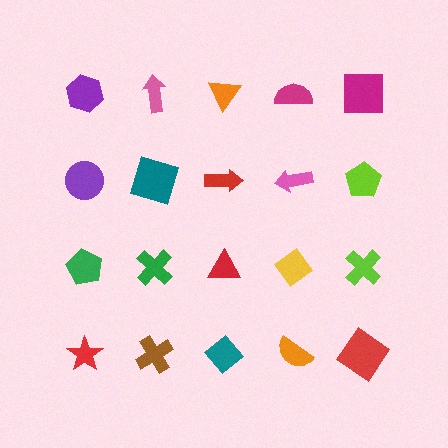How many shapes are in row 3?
5 shapes.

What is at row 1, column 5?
A magenta square.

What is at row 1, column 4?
A magenta semicircle.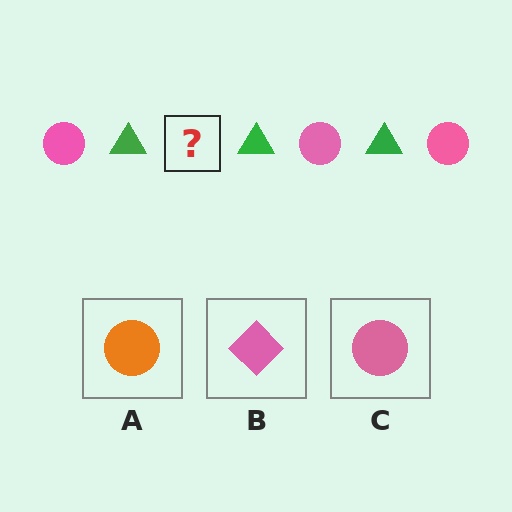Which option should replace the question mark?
Option C.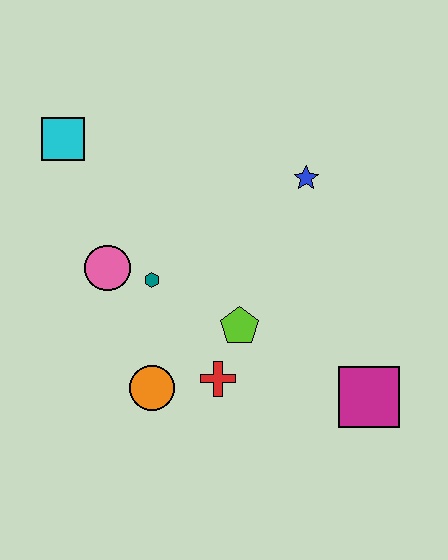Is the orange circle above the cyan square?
No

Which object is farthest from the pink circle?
The magenta square is farthest from the pink circle.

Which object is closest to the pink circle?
The teal hexagon is closest to the pink circle.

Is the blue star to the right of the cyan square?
Yes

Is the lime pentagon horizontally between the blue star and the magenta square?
No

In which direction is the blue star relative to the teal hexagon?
The blue star is to the right of the teal hexagon.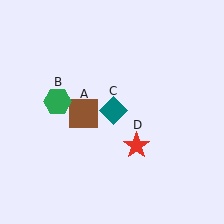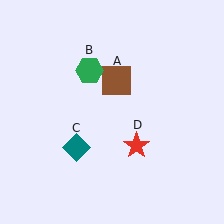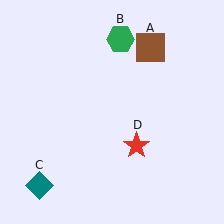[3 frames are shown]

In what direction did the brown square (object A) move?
The brown square (object A) moved up and to the right.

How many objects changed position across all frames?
3 objects changed position: brown square (object A), green hexagon (object B), teal diamond (object C).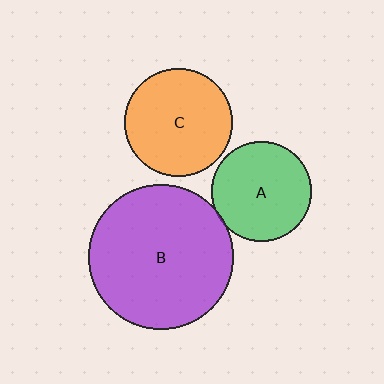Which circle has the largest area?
Circle B (purple).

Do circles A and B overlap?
Yes.